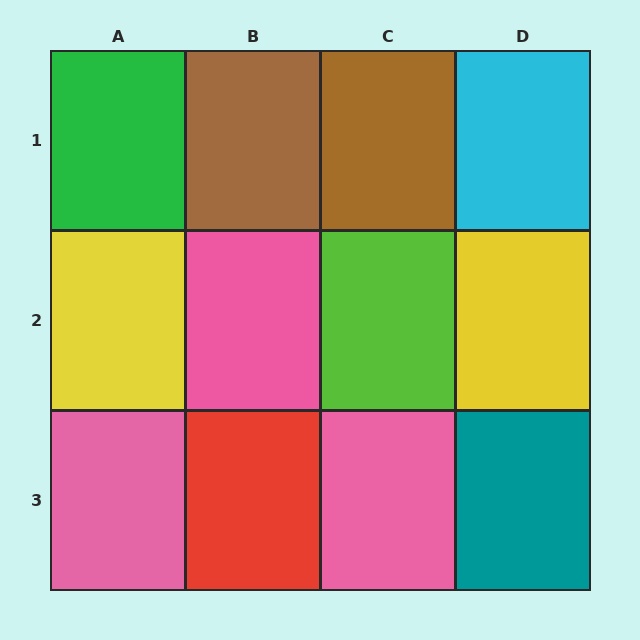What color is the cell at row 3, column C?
Pink.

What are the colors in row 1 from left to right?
Green, brown, brown, cyan.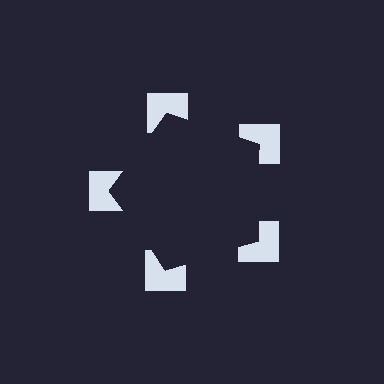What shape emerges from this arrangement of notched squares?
An illusory pentagon — its edges are inferred from the aligned wedge cuts in the notched squares, not physically drawn.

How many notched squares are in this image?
There are 5 — one at each vertex of the illusory pentagon.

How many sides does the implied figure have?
5 sides.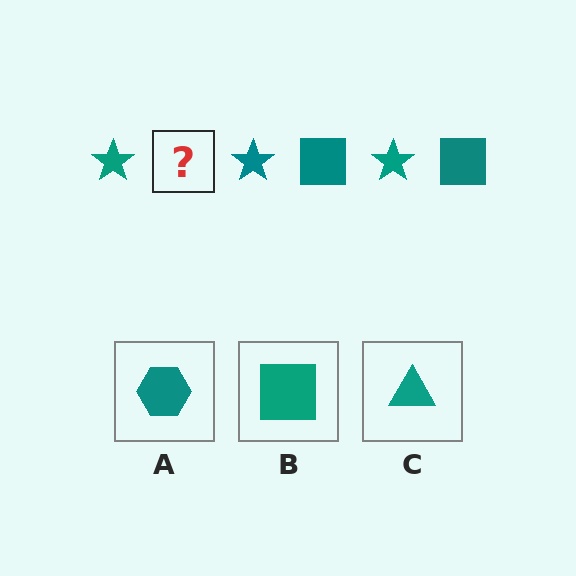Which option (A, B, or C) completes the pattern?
B.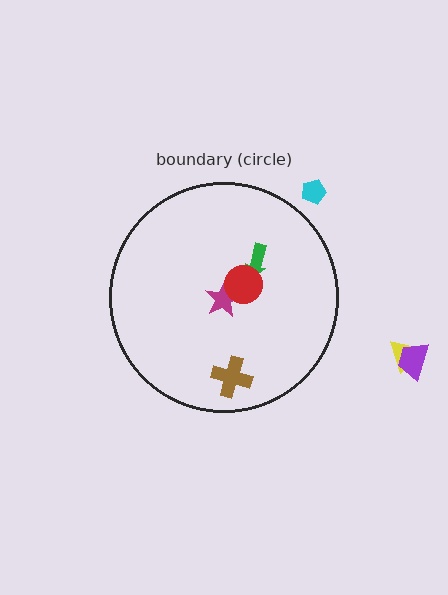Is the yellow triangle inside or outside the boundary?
Outside.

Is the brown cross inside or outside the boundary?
Inside.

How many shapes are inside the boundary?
4 inside, 3 outside.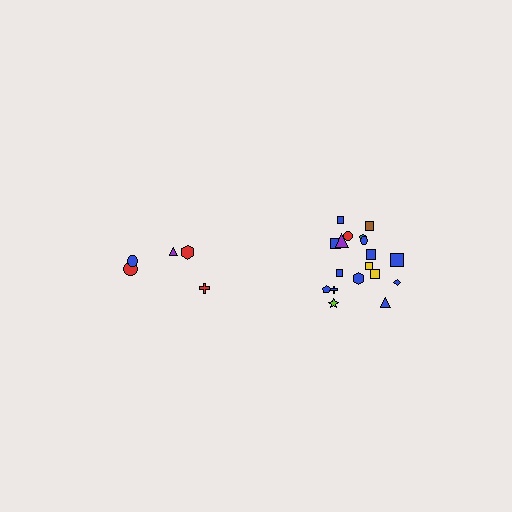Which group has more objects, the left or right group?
The right group.